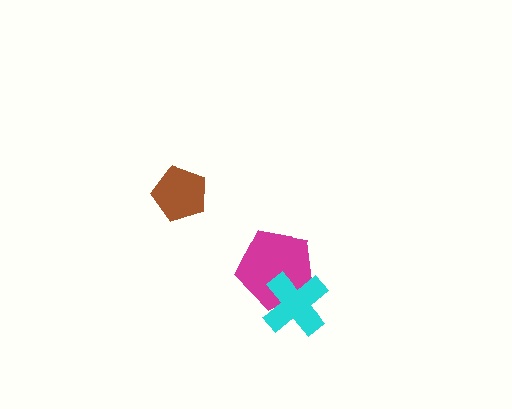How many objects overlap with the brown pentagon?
0 objects overlap with the brown pentagon.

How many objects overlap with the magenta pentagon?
1 object overlaps with the magenta pentagon.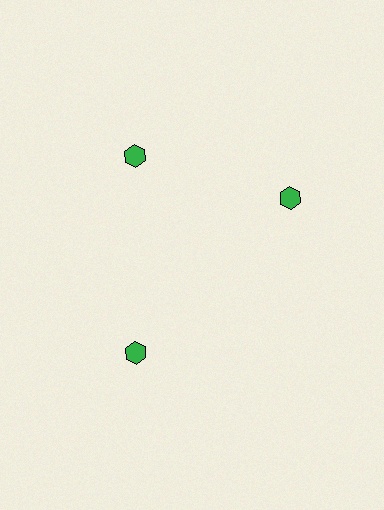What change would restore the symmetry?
The symmetry would be restored by rotating it back into even spacing with its neighbors so that all 3 hexagons sit at equal angles and equal distance from the center.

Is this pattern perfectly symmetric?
No. The 3 green hexagons are arranged in a ring, but one element near the 3 o'clock position is rotated out of alignment along the ring, breaking the 3-fold rotational symmetry.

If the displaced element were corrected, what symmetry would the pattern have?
It would have 3-fold rotational symmetry — the pattern would map onto itself every 120 degrees.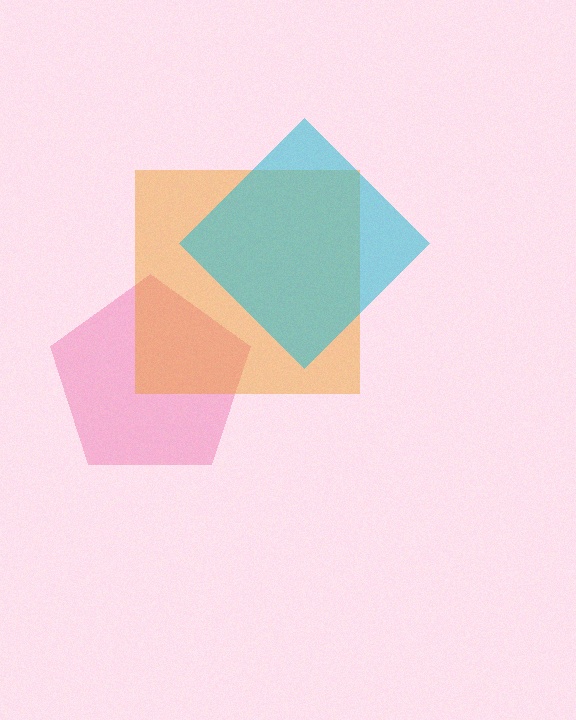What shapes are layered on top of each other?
The layered shapes are: a pink pentagon, an orange square, a cyan diamond.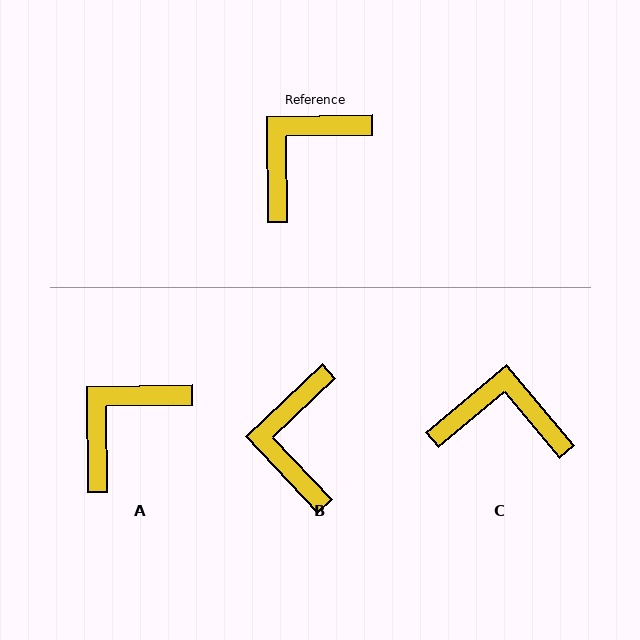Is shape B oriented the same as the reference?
No, it is off by about 43 degrees.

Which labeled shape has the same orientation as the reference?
A.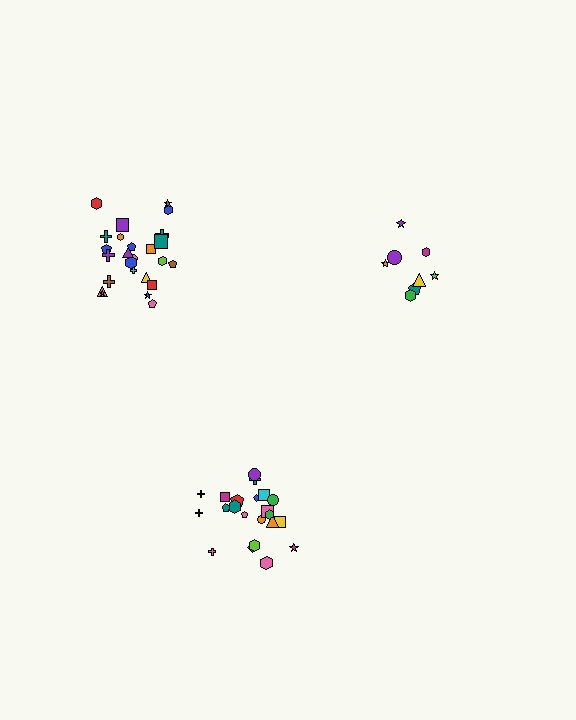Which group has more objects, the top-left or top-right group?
The top-left group.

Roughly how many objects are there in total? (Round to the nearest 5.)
Roughly 55 objects in total.